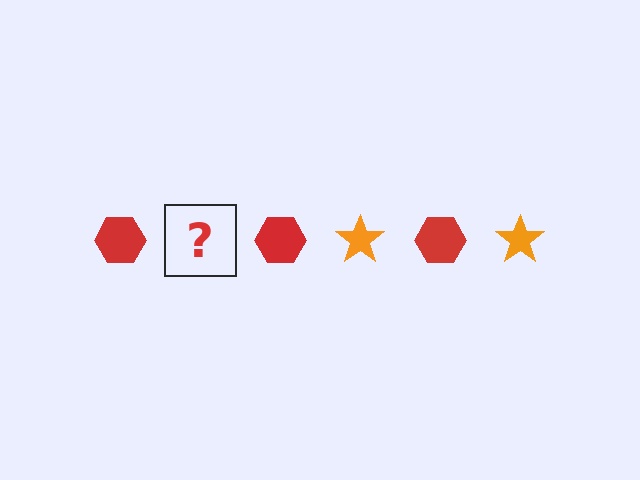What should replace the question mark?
The question mark should be replaced with an orange star.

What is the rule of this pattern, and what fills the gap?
The rule is that the pattern alternates between red hexagon and orange star. The gap should be filled with an orange star.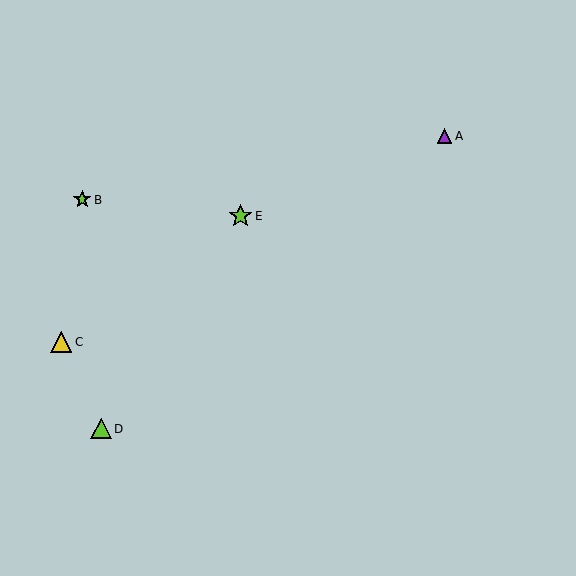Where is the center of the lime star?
The center of the lime star is at (241, 216).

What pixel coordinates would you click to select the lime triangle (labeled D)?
Click at (101, 429) to select the lime triangle D.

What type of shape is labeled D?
Shape D is a lime triangle.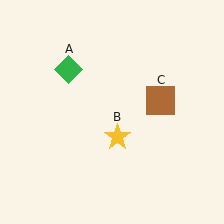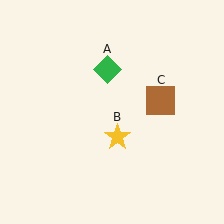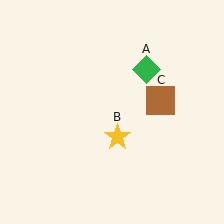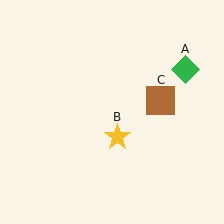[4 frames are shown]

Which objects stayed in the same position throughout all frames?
Yellow star (object B) and brown square (object C) remained stationary.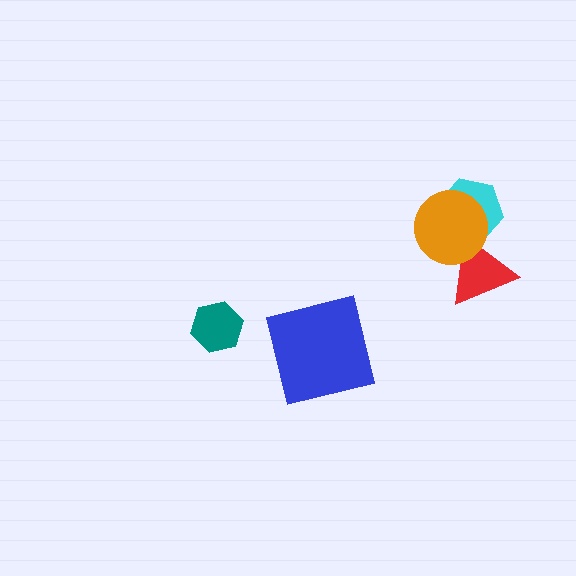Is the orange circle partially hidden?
No, no other shape covers it.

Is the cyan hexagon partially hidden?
Yes, it is partially covered by another shape.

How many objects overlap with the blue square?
0 objects overlap with the blue square.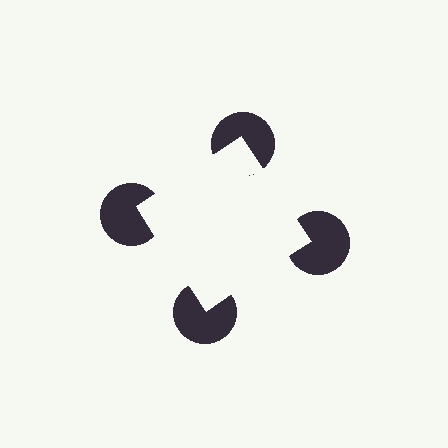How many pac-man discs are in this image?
There are 4 — one at each vertex of the illusory square.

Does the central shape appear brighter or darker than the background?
It typically appears slightly brighter than the background, even though no actual brightness change is drawn.